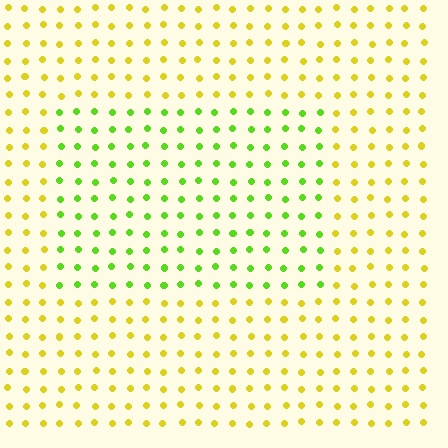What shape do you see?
I see a rectangle.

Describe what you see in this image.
The image is filled with small yellow elements in a uniform arrangement. A rectangle-shaped region is visible where the elements are tinted to a slightly different hue, forming a subtle color boundary.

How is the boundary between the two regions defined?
The boundary is defined purely by a slight shift in hue (about 45 degrees). Spacing, size, and orientation are identical on both sides.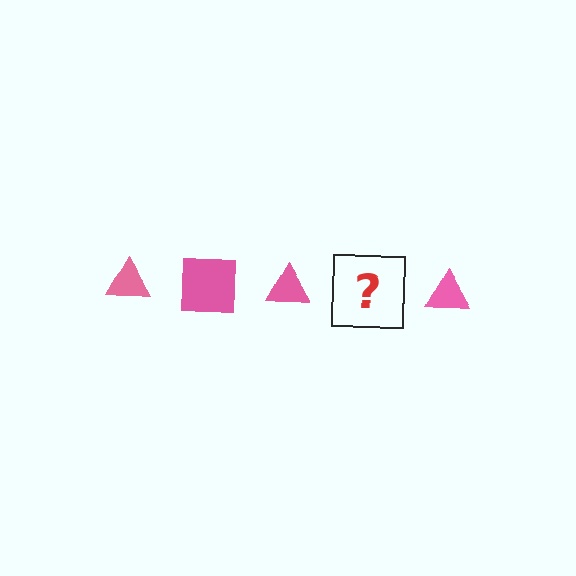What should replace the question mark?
The question mark should be replaced with a pink square.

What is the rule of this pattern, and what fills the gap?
The rule is that the pattern cycles through triangle, square shapes in pink. The gap should be filled with a pink square.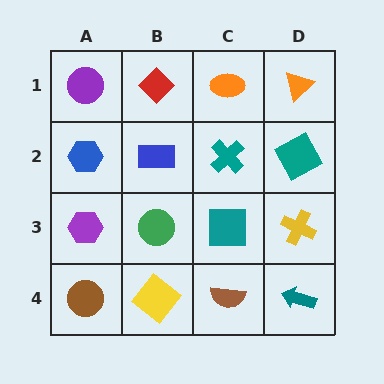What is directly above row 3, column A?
A blue hexagon.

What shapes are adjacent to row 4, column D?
A yellow cross (row 3, column D), a brown semicircle (row 4, column C).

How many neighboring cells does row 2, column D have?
3.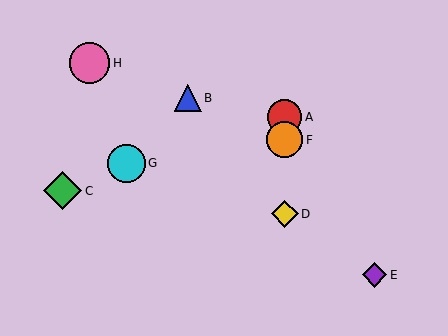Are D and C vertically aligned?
No, D is at x≈285 and C is at x≈63.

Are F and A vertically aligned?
Yes, both are at x≈285.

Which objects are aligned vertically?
Objects A, D, F are aligned vertically.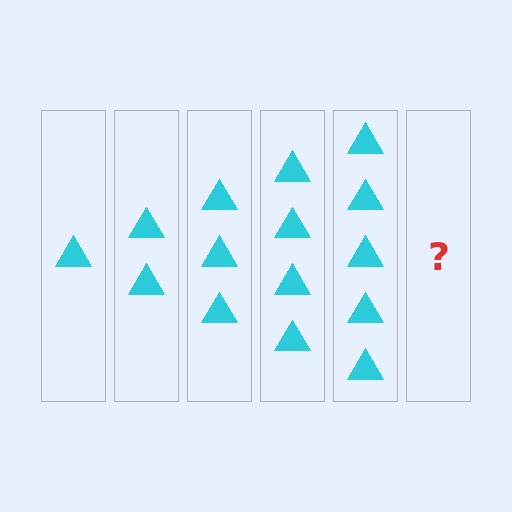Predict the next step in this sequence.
The next step is 6 triangles.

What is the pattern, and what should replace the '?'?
The pattern is that each step adds one more triangle. The '?' should be 6 triangles.